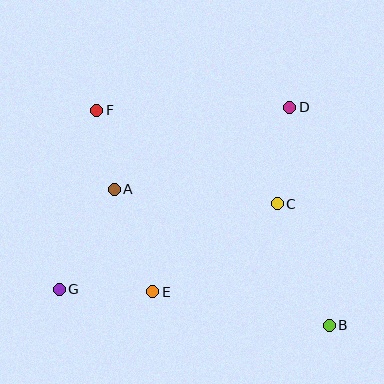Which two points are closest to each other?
Points A and F are closest to each other.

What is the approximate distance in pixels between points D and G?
The distance between D and G is approximately 294 pixels.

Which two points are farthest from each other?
Points B and F are farthest from each other.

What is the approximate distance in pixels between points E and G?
The distance between E and G is approximately 94 pixels.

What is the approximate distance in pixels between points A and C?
The distance between A and C is approximately 164 pixels.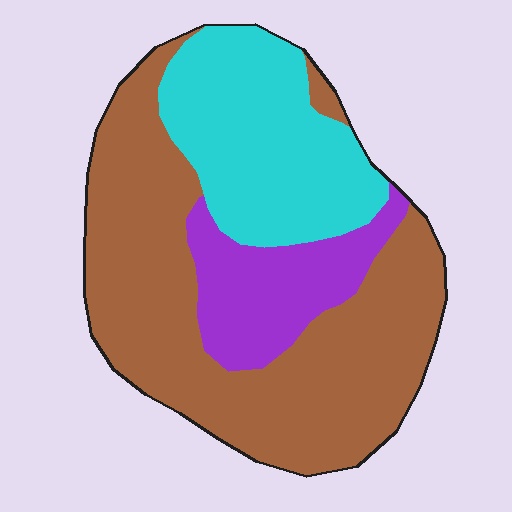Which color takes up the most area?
Brown, at roughly 55%.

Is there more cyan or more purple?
Cyan.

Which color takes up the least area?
Purple, at roughly 15%.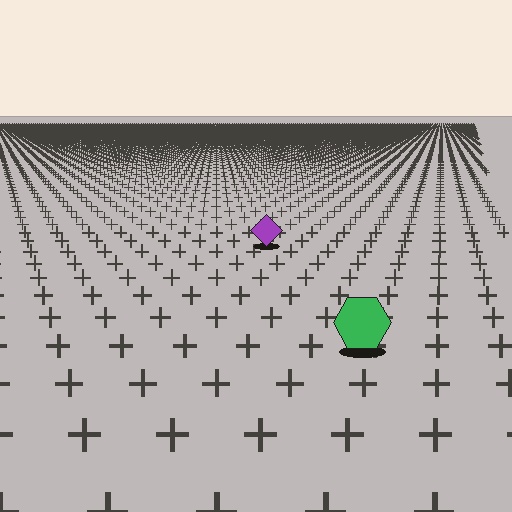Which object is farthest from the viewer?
The purple diamond is farthest from the viewer. It appears smaller and the ground texture around it is denser.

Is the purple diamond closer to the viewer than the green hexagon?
No. The green hexagon is closer — you can tell from the texture gradient: the ground texture is coarser near it.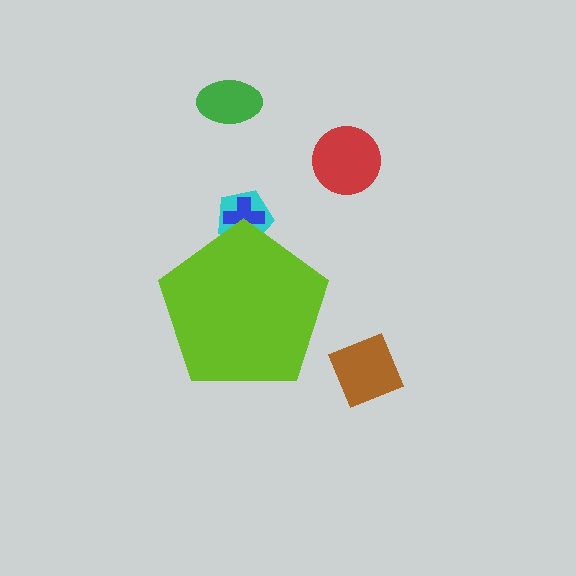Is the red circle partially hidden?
No, the red circle is fully visible.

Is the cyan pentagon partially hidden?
Yes, the cyan pentagon is partially hidden behind the lime pentagon.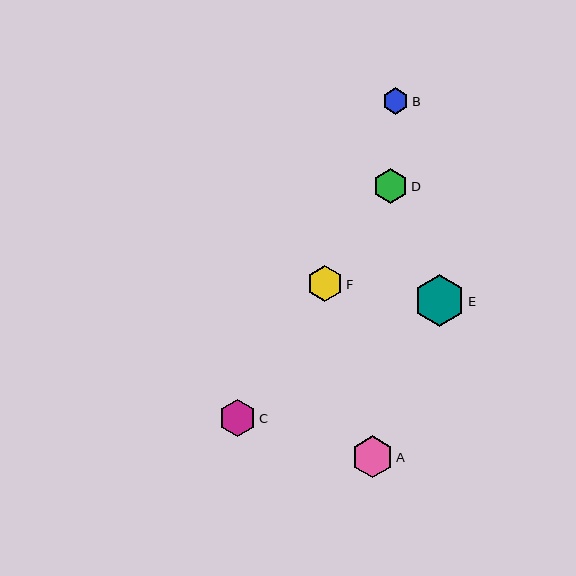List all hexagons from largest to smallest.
From largest to smallest: E, A, C, F, D, B.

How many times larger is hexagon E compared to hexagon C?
Hexagon E is approximately 1.4 times the size of hexagon C.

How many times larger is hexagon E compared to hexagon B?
Hexagon E is approximately 2.0 times the size of hexagon B.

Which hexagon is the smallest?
Hexagon B is the smallest with a size of approximately 26 pixels.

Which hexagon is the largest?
Hexagon E is the largest with a size of approximately 51 pixels.